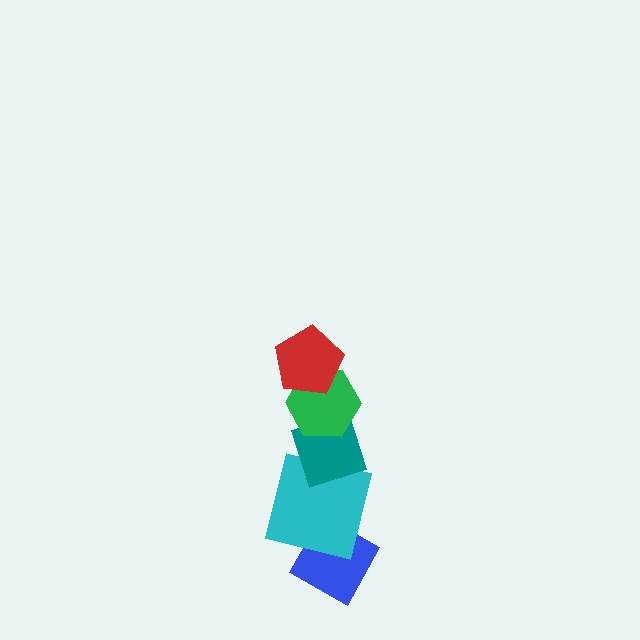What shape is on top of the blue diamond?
The cyan square is on top of the blue diamond.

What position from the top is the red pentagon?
The red pentagon is 1st from the top.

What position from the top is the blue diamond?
The blue diamond is 5th from the top.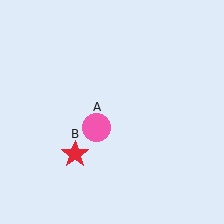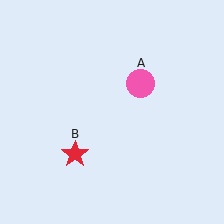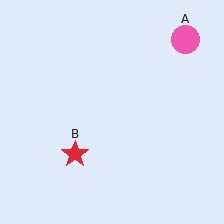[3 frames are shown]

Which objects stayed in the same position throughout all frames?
Red star (object B) remained stationary.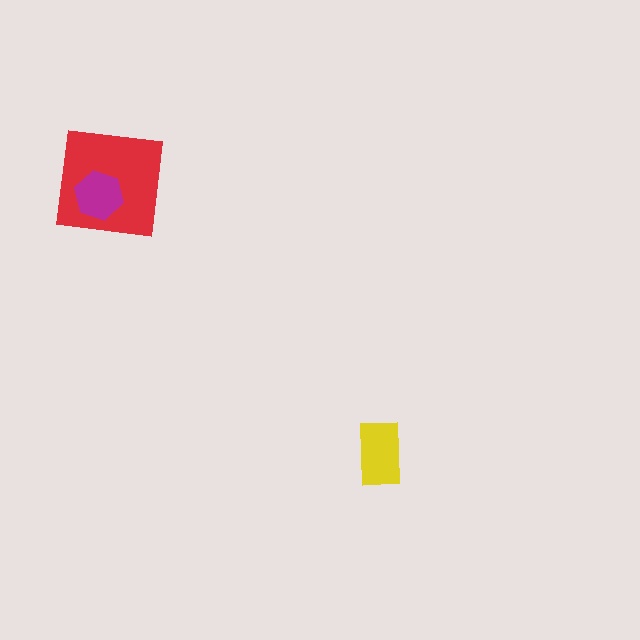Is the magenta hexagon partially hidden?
No, no other shape covers it.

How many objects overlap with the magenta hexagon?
1 object overlaps with the magenta hexagon.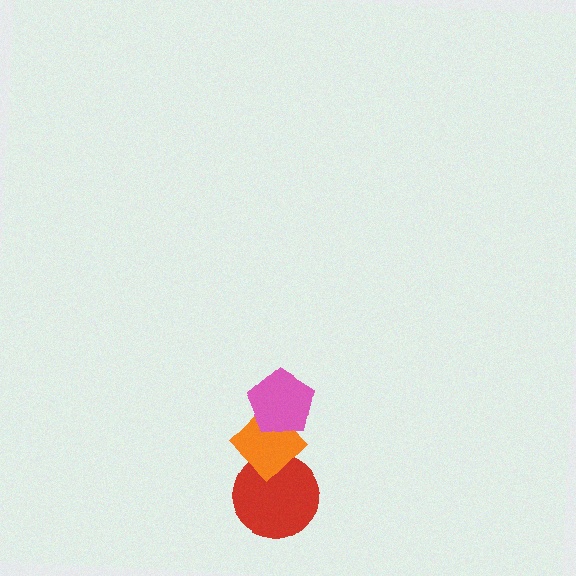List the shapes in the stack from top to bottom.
From top to bottom: the pink pentagon, the orange diamond, the red circle.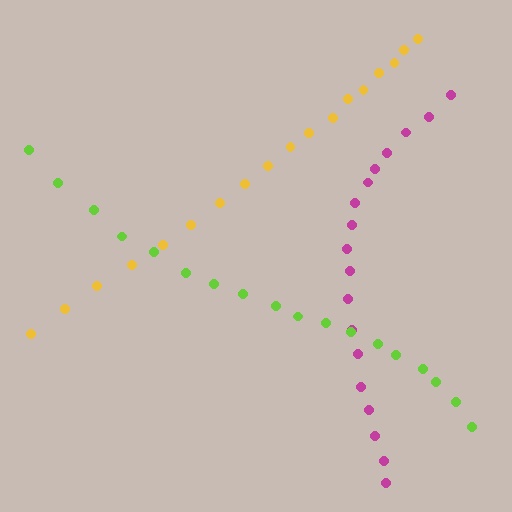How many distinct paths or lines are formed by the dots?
There are 3 distinct paths.